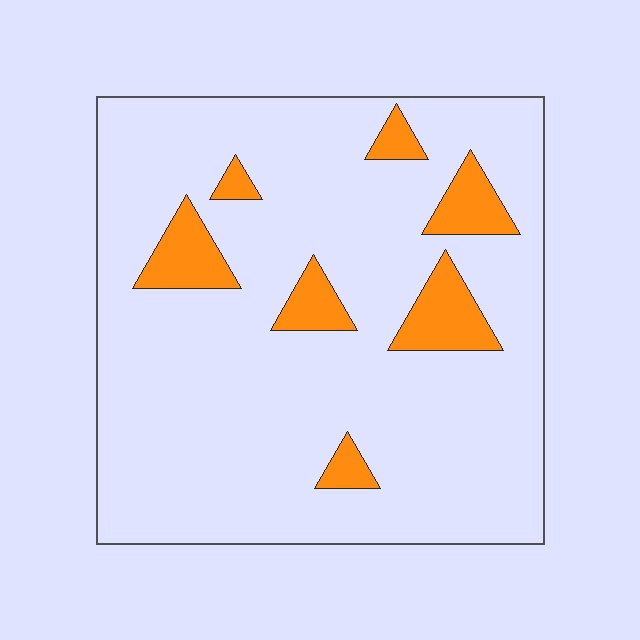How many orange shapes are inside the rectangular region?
7.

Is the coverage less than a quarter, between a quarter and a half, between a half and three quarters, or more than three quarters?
Less than a quarter.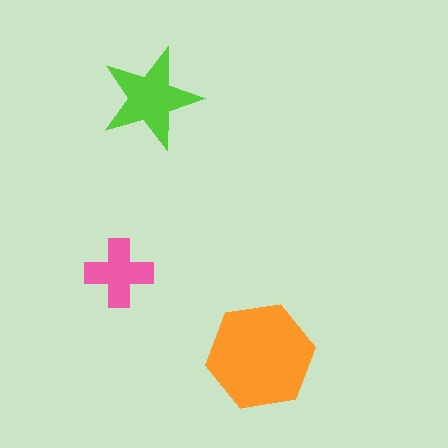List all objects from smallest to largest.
The pink cross, the lime star, the orange hexagon.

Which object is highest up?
The lime star is topmost.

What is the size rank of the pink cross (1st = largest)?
3rd.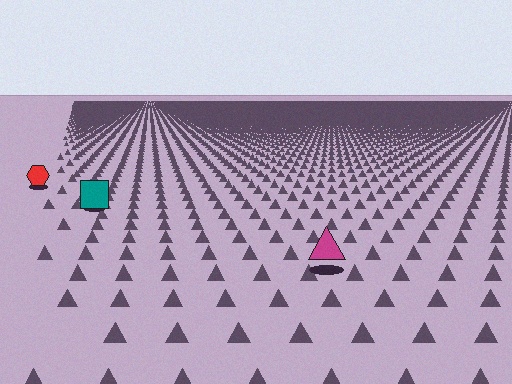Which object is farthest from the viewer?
The red hexagon is farthest from the viewer. It appears smaller and the ground texture around it is denser.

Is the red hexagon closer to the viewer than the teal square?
No. The teal square is closer — you can tell from the texture gradient: the ground texture is coarser near it.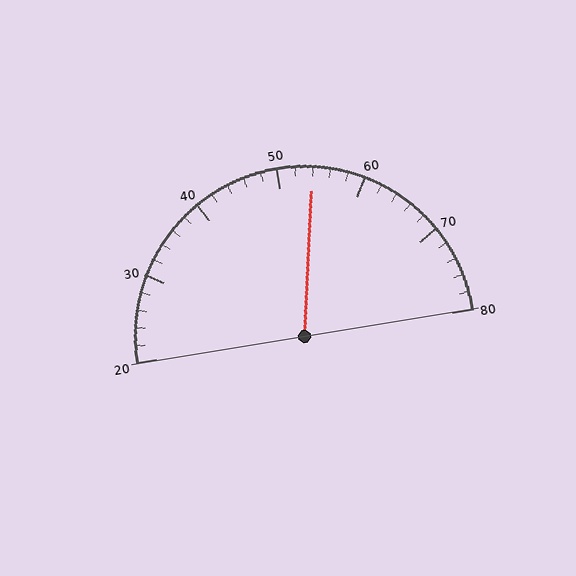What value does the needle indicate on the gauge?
The needle indicates approximately 54.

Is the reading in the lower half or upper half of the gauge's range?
The reading is in the upper half of the range (20 to 80).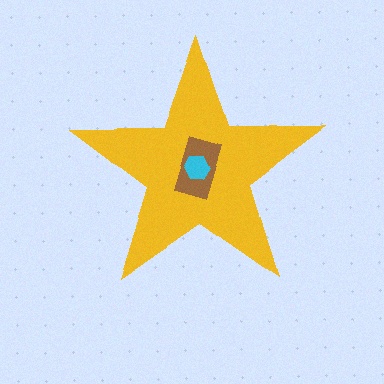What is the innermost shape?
The cyan hexagon.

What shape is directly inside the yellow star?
The brown rectangle.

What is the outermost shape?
The yellow star.